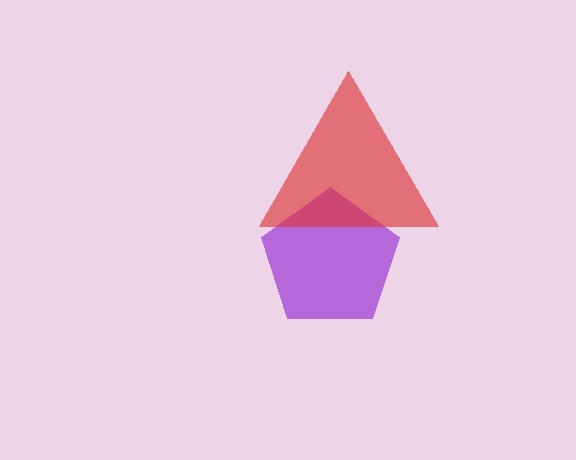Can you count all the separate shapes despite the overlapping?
Yes, there are 2 separate shapes.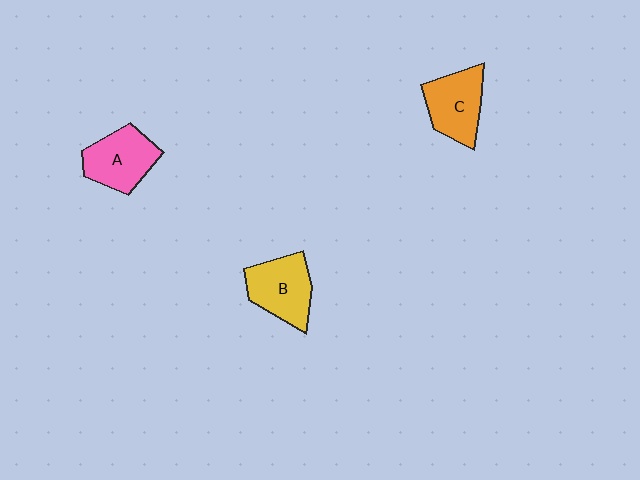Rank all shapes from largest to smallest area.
From largest to smallest: B (yellow), A (pink), C (orange).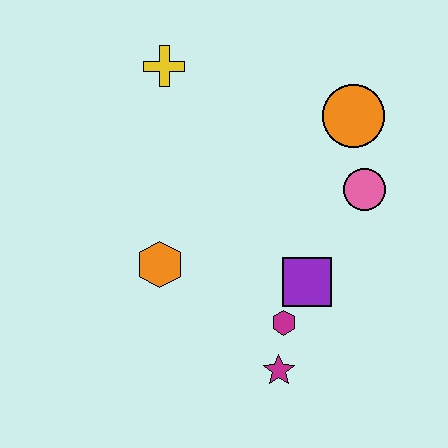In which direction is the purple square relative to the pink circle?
The purple square is below the pink circle.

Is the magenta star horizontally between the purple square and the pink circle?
No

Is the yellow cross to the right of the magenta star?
No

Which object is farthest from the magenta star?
The yellow cross is farthest from the magenta star.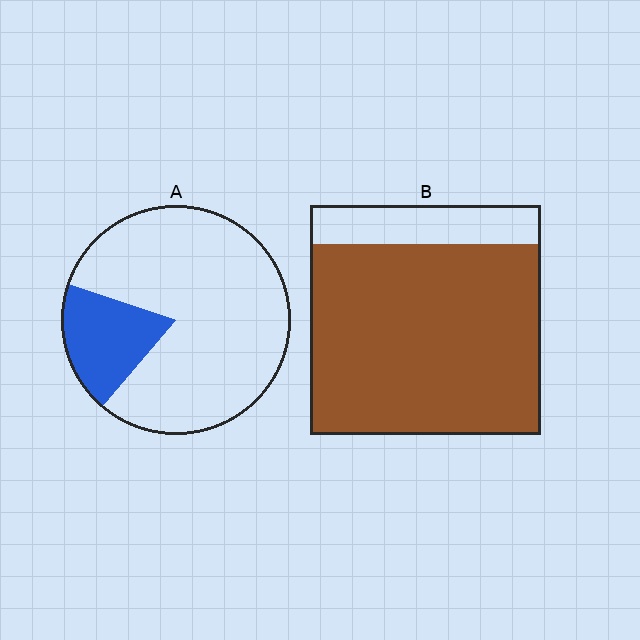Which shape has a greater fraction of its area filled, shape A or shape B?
Shape B.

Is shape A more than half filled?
No.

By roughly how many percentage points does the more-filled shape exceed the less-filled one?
By roughly 65 percentage points (B over A).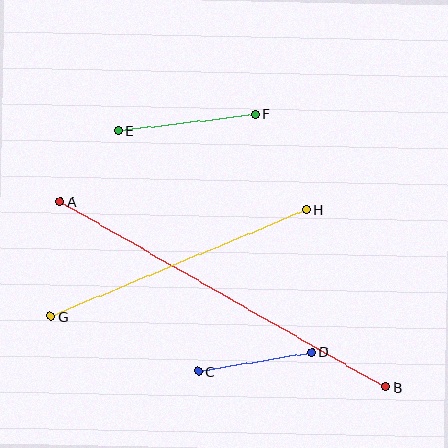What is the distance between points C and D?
The distance is approximately 115 pixels.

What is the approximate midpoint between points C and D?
The midpoint is at approximately (255, 362) pixels.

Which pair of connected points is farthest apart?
Points A and B are farthest apart.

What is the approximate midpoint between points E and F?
The midpoint is at approximately (187, 122) pixels.